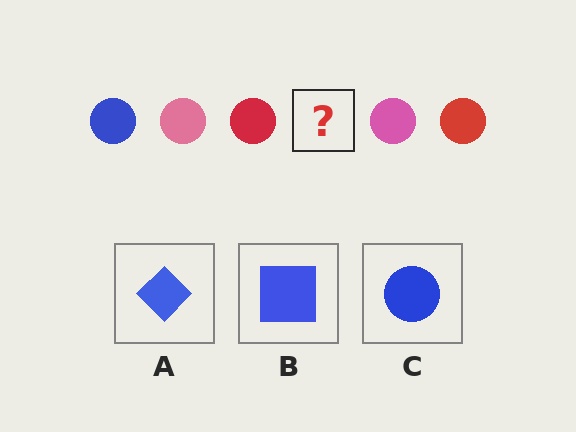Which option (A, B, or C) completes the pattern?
C.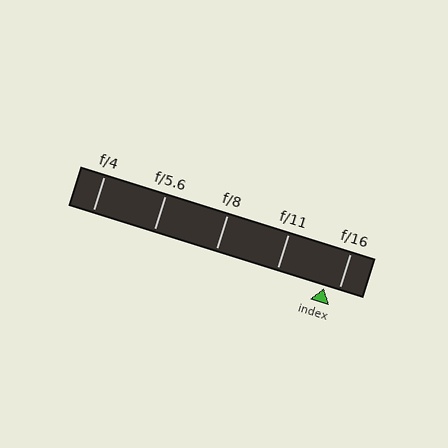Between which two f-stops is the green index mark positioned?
The index mark is between f/11 and f/16.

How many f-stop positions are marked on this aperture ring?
There are 5 f-stop positions marked.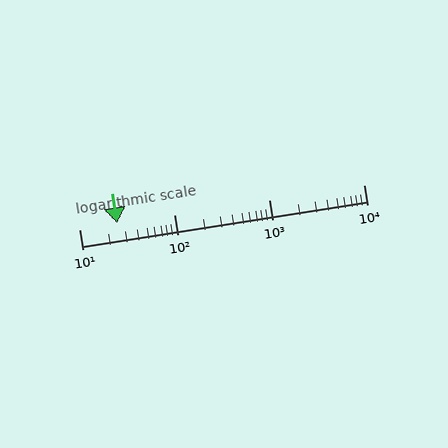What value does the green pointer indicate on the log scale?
The pointer indicates approximately 25.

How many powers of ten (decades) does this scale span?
The scale spans 3 decades, from 10 to 10000.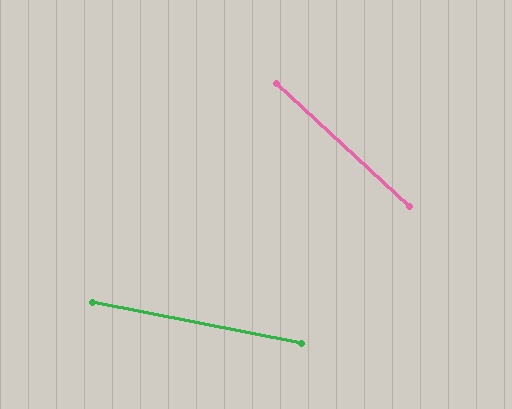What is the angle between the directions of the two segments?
Approximately 32 degrees.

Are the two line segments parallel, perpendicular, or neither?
Neither parallel nor perpendicular — they differ by about 32°.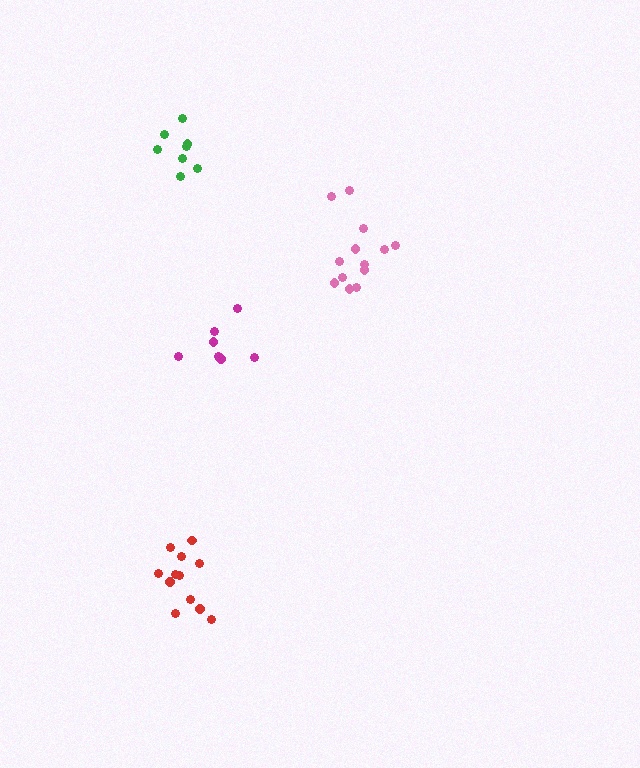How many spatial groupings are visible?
There are 4 spatial groupings.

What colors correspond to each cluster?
The clusters are colored: magenta, pink, red, green.